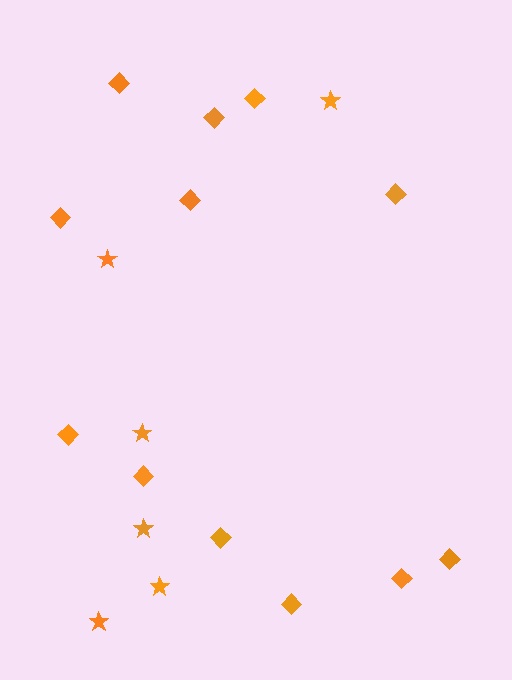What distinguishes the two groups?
There are 2 groups: one group of stars (6) and one group of diamonds (12).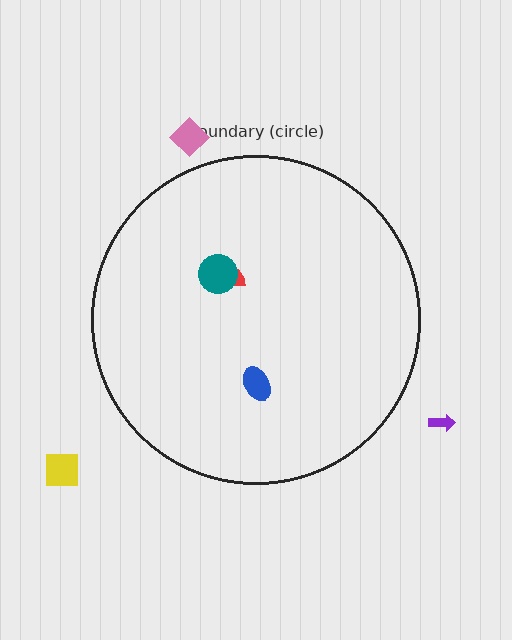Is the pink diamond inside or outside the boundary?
Outside.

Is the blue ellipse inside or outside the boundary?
Inside.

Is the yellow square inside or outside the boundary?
Outside.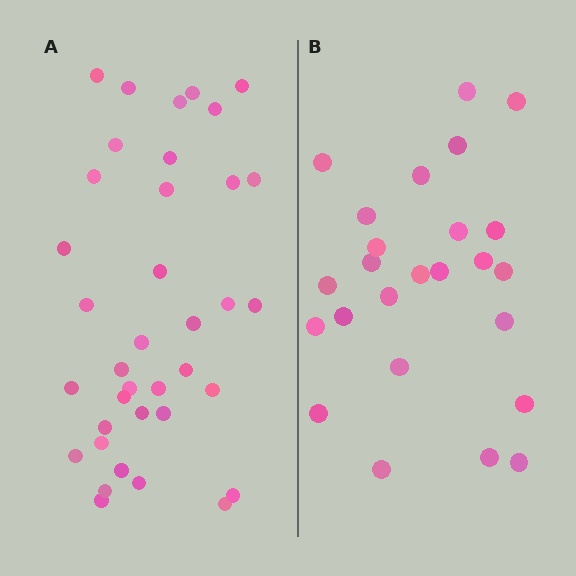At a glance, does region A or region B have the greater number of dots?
Region A (the left region) has more dots.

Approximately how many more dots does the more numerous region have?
Region A has roughly 12 or so more dots than region B.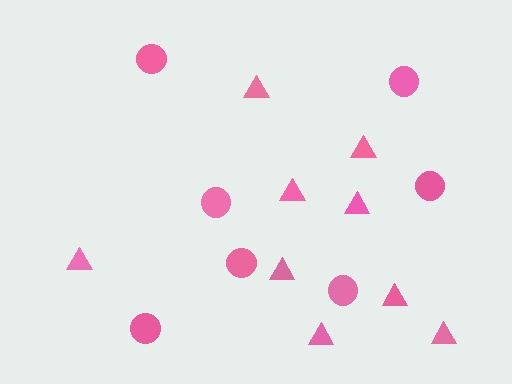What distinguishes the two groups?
There are 2 groups: one group of triangles (9) and one group of circles (7).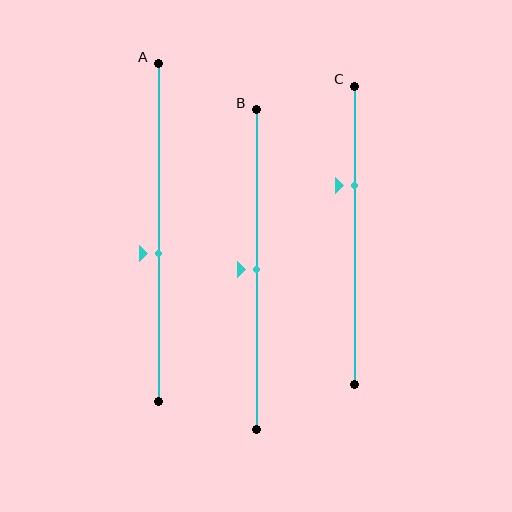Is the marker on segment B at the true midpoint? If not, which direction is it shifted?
Yes, the marker on segment B is at the true midpoint.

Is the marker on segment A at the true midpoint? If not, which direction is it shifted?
No, the marker on segment A is shifted downward by about 6% of the segment length.